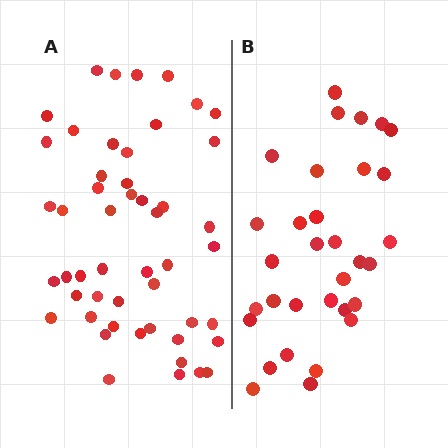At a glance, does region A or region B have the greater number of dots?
Region A (the left region) has more dots.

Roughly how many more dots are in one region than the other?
Region A has approximately 20 more dots than region B.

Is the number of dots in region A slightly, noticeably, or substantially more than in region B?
Region A has substantially more. The ratio is roughly 1.6 to 1.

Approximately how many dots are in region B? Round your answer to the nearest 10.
About 30 dots. (The exact count is 32, which rounds to 30.)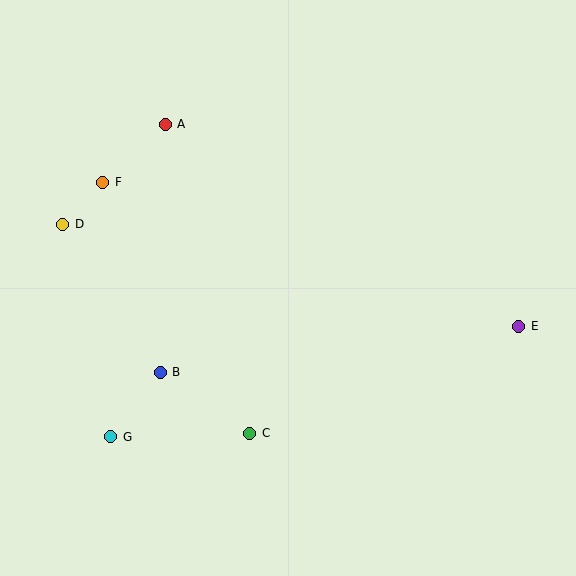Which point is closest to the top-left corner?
Point A is closest to the top-left corner.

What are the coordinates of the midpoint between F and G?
The midpoint between F and G is at (107, 309).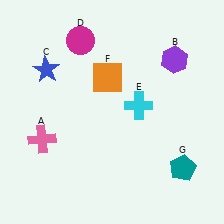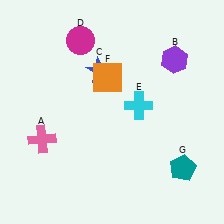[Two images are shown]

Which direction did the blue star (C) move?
The blue star (C) moved right.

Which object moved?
The blue star (C) moved right.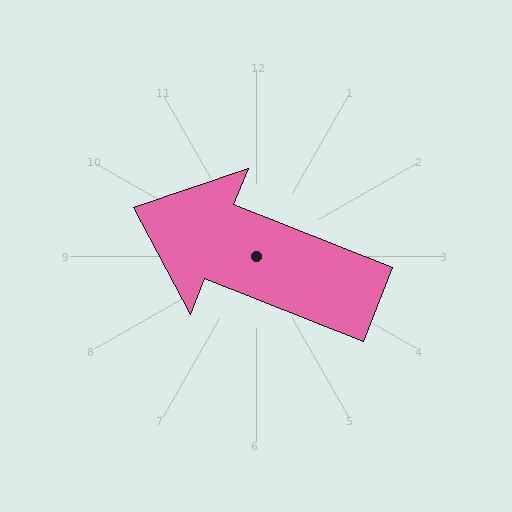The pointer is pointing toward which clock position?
Roughly 10 o'clock.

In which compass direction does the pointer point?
West.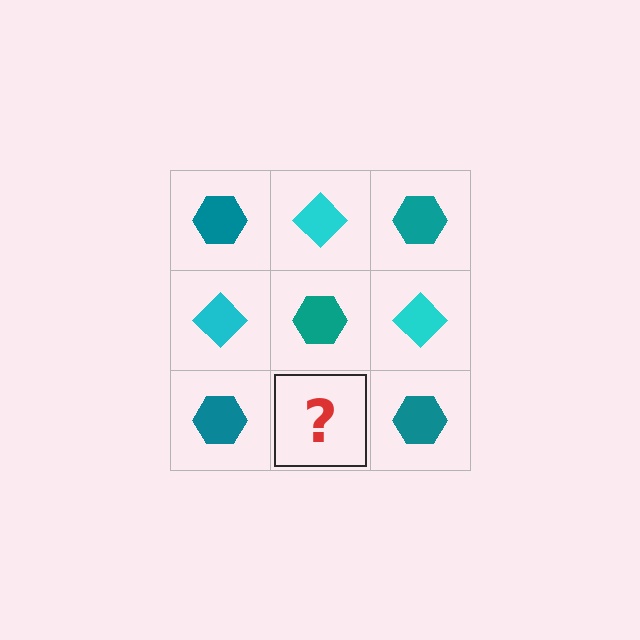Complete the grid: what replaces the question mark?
The question mark should be replaced with a cyan diamond.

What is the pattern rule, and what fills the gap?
The rule is that it alternates teal hexagon and cyan diamond in a checkerboard pattern. The gap should be filled with a cyan diamond.